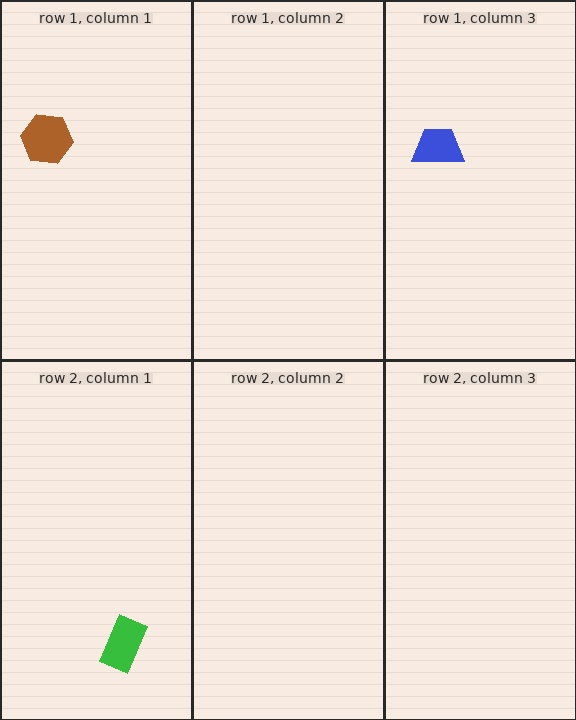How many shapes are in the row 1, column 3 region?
1.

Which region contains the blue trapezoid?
The row 1, column 3 region.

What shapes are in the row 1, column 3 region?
The blue trapezoid.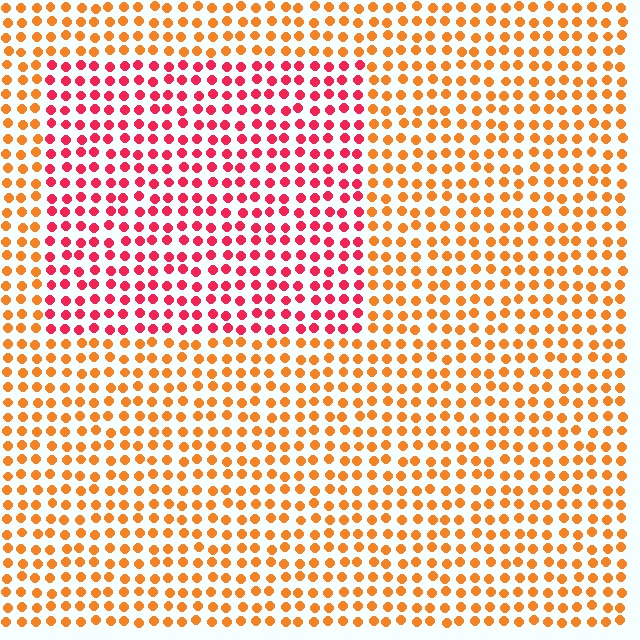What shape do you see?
I see a rectangle.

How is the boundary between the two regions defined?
The boundary is defined purely by a slight shift in hue (about 42 degrees). Spacing, size, and orientation are identical on both sides.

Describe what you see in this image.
The image is filled with small orange elements in a uniform arrangement. A rectangle-shaped region is visible where the elements are tinted to a slightly different hue, forming a subtle color boundary.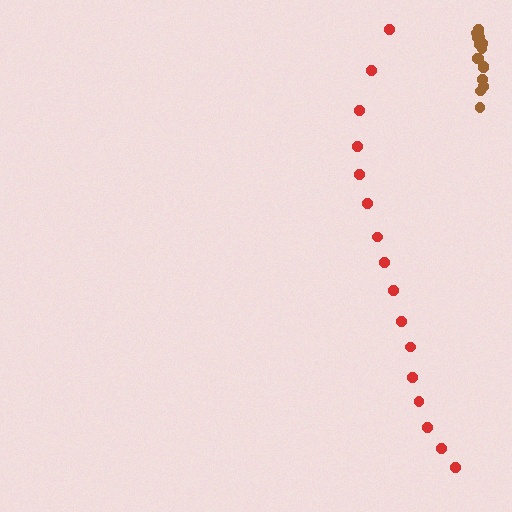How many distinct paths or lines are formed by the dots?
There are 2 distinct paths.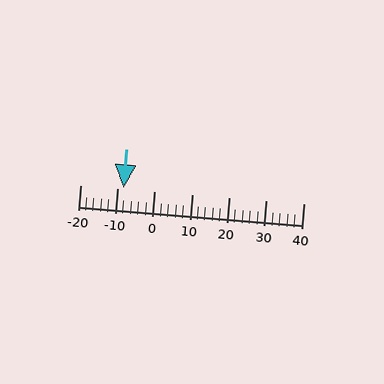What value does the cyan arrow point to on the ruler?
The cyan arrow points to approximately -8.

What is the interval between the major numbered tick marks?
The major tick marks are spaced 10 units apart.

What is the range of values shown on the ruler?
The ruler shows values from -20 to 40.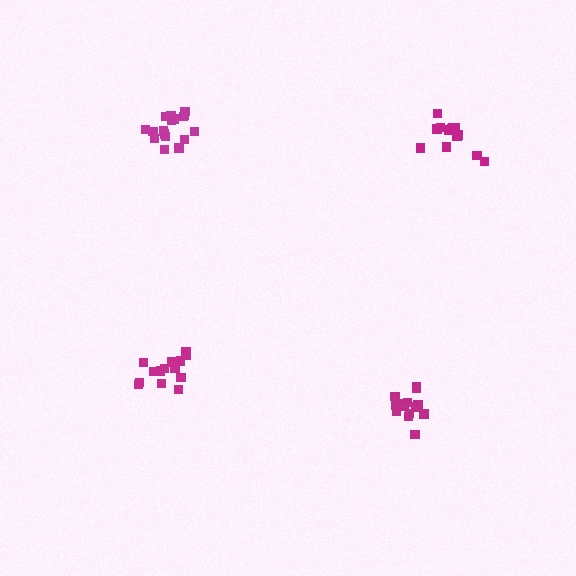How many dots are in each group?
Group 1: 14 dots, Group 2: 17 dots, Group 3: 15 dots, Group 4: 13 dots (59 total).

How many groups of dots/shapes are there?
There are 4 groups.